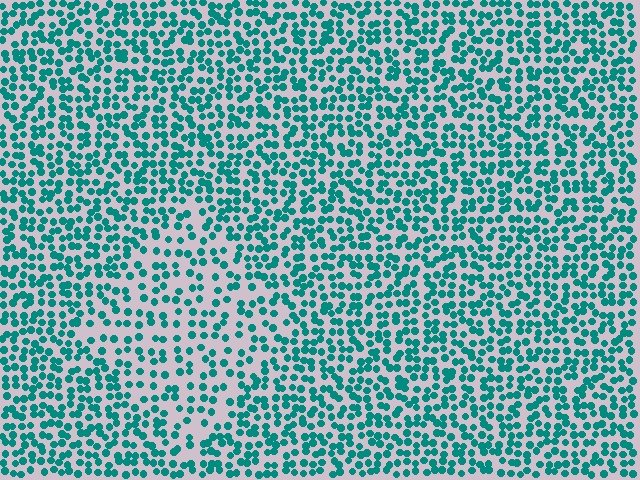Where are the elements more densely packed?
The elements are more densely packed outside the diamond boundary.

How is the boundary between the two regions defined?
The boundary is defined by a change in element density (approximately 1.7x ratio). All elements are the same color, size, and shape.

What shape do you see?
I see a diamond.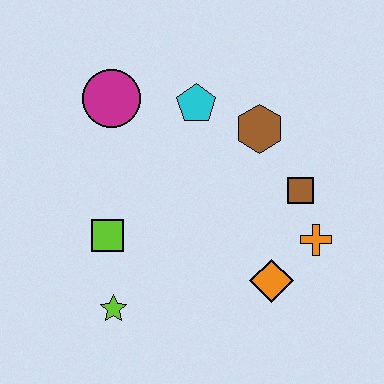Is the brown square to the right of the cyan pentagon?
Yes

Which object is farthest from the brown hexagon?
The lime star is farthest from the brown hexagon.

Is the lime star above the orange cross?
No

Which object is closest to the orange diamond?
The orange cross is closest to the orange diamond.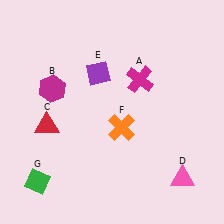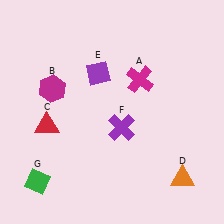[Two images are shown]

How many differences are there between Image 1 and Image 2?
There are 2 differences between the two images.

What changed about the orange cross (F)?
In Image 1, F is orange. In Image 2, it changed to purple.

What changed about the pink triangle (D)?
In Image 1, D is pink. In Image 2, it changed to orange.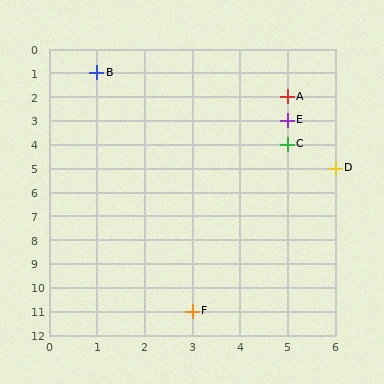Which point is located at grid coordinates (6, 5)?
Point D is at (6, 5).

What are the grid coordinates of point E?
Point E is at grid coordinates (5, 3).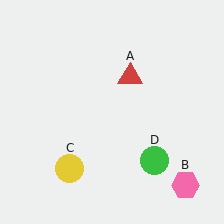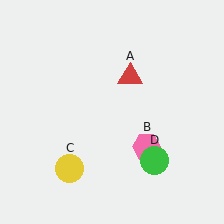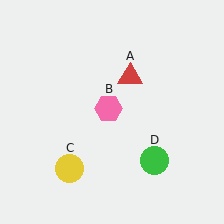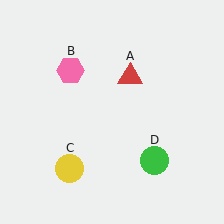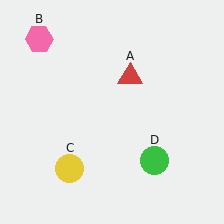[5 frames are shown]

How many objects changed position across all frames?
1 object changed position: pink hexagon (object B).